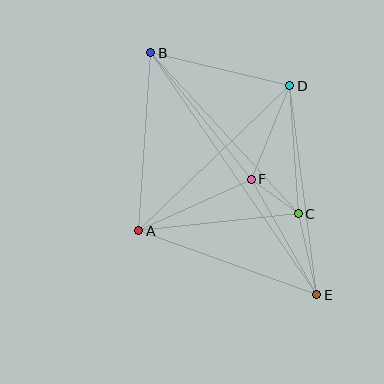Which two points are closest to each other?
Points C and F are closest to each other.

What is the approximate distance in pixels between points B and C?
The distance between B and C is approximately 218 pixels.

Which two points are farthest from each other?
Points B and E are farthest from each other.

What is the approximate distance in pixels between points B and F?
The distance between B and F is approximately 162 pixels.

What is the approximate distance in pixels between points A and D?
The distance between A and D is approximately 210 pixels.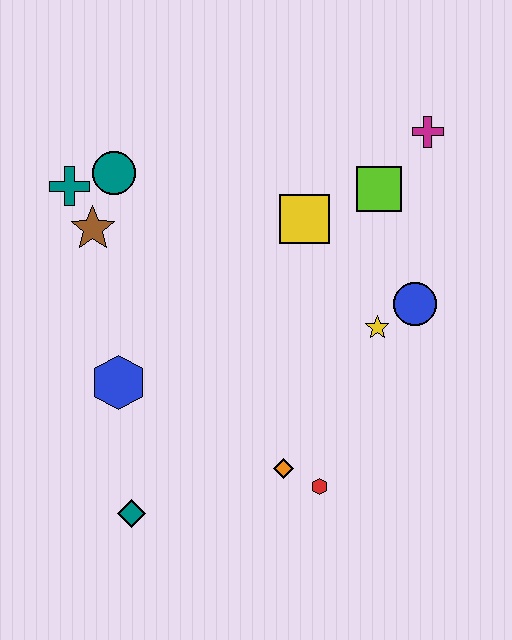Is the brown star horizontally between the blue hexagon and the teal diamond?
No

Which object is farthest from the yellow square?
The teal diamond is farthest from the yellow square.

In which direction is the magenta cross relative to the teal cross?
The magenta cross is to the right of the teal cross.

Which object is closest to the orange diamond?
The red hexagon is closest to the orange diamond.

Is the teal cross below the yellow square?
No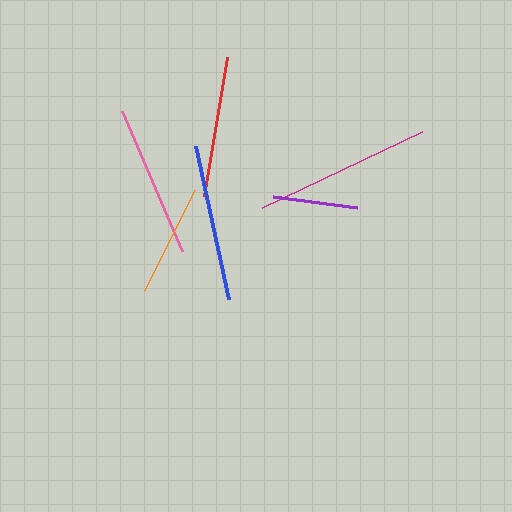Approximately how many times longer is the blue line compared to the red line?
The blue line is approximately 1.1 times the length of the red line.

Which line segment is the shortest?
The purple line is the shortest at approximately 85 pixels.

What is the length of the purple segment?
The purple segment is approximately 85 pixels long.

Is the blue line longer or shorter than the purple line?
The blue line is longer than the purple line.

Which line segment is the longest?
The magenta line is the longest at approximately 176 pixels.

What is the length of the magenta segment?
The magenta segment is approximately 176 pixels long.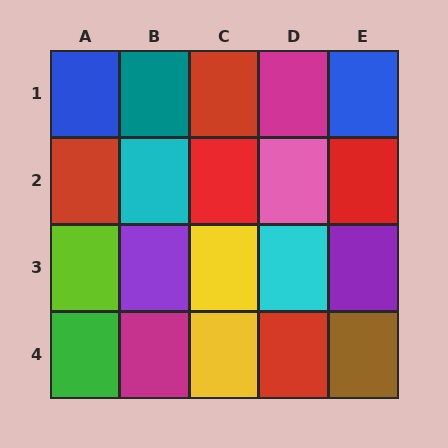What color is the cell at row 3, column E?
Purple.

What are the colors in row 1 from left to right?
Blue, teal, red, magenta, blue.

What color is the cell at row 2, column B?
Cyan.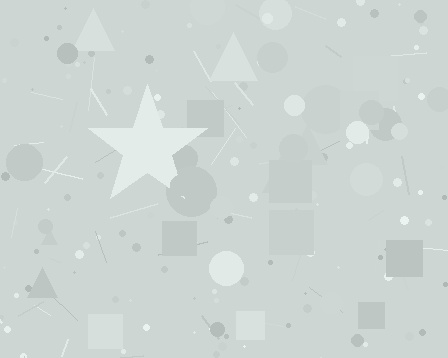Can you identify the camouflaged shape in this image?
The camouflaged shape is a star.